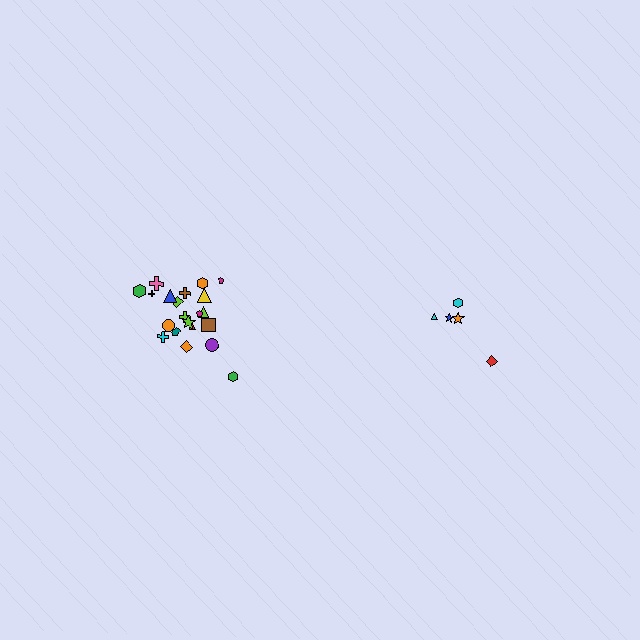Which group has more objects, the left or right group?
The left group.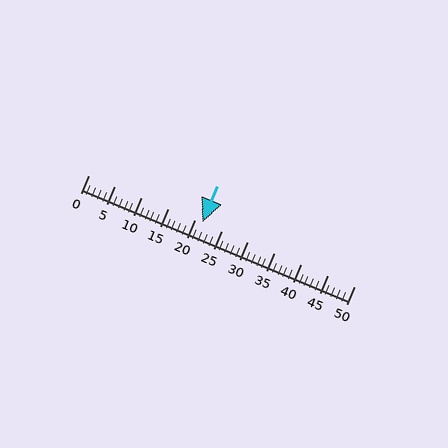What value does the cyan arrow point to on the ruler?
The cyan arrow points to approximately 21.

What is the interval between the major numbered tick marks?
The major tick marks are spaced 5 units apart.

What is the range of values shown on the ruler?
The ruler shows values from 0 to 50.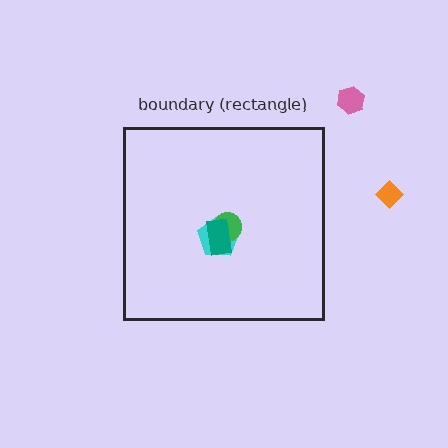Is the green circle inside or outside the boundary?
Inside.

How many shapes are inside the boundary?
3 inside, 2 outside.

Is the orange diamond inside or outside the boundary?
Outside.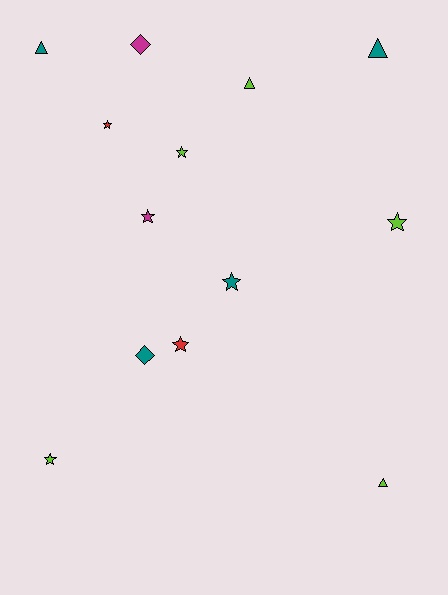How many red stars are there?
There are 2 red stars.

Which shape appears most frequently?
Star, with 7 objects.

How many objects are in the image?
There are 13 objects.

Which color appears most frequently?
Lime, with 5 objects.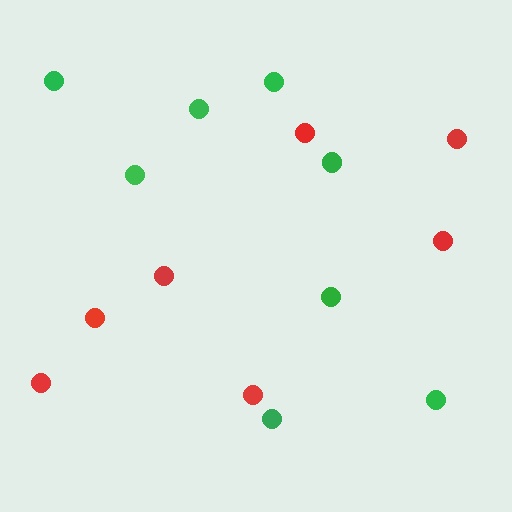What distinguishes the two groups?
There are 2 groups: one group of green circles (8) and one group of red circles (7).